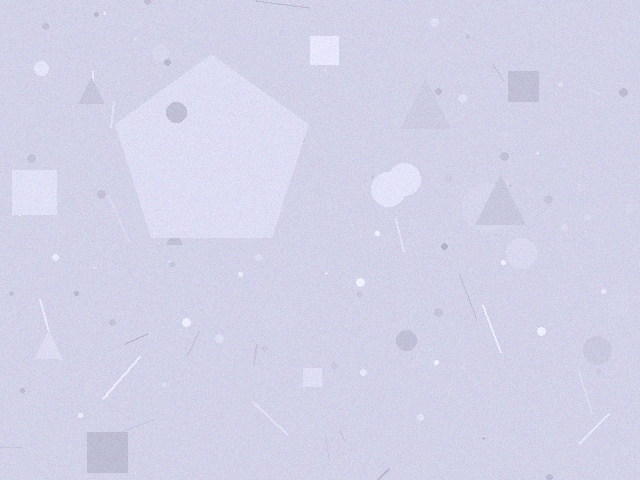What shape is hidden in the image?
A pentagon is hidden in the image.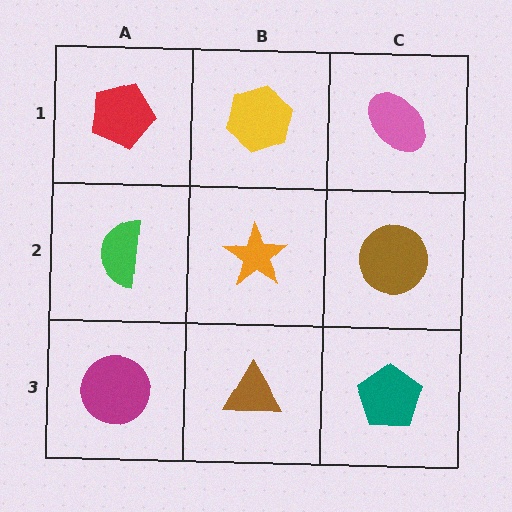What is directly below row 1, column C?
A brown circle.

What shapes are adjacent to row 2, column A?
A red pentagon (row 1, column A), a magenta circle (row 3, column A), an orange star (row 2, column B).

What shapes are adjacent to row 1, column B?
An orange star (row 2, column B), a red pentagon (row 1, column A), a pink ellipse (row 1, column C).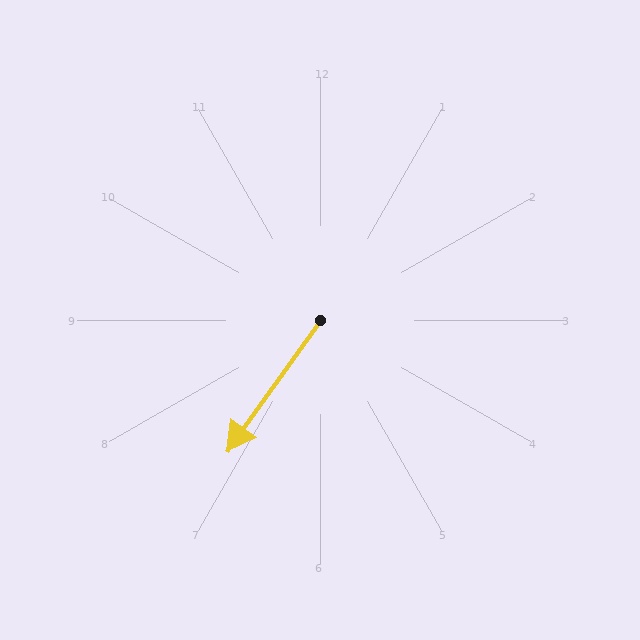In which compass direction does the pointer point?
Southwest.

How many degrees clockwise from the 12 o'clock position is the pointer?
Approximately 215 degrees.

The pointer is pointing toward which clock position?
Roughly 7 o'clock.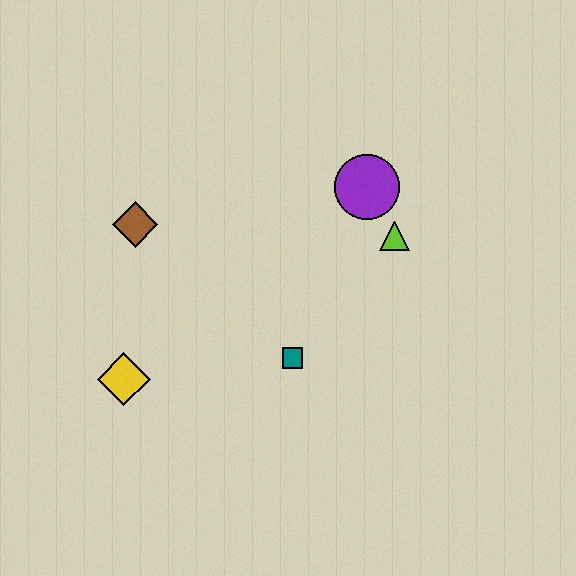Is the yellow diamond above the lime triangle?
No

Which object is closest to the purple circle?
The lime triangle is closest to the purple circle.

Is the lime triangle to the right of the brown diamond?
Yes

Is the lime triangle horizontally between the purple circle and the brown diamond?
No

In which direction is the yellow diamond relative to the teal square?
The yellow diamond is to the left of the teal square.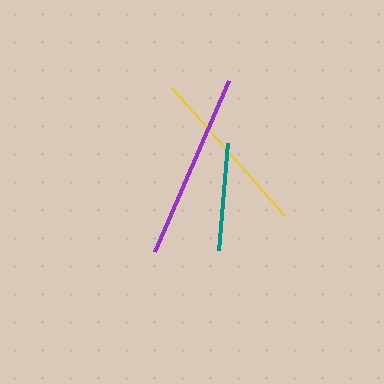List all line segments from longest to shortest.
From longest to shortest: purple, yellow, teal.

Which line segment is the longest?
The purple line is the longest at approximately 187 pixels.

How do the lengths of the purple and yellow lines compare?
The purple and yellow lines are approximately the same length.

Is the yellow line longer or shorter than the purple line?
The purple line is longer than the yellow line.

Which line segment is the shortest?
The teal line is the shortest at approximately 107 pixels.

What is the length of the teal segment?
The teal segment is approximately 107 pixels long.